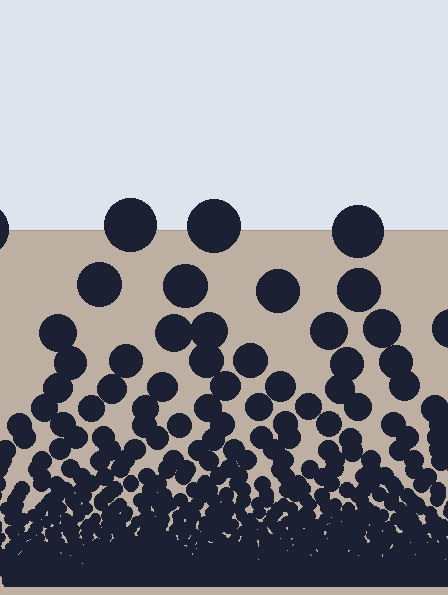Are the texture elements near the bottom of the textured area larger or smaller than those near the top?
Smaller. The gradient is inverted — elements near the bottom are smaller and denser.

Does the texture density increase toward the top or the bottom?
Density increases toward the bottom.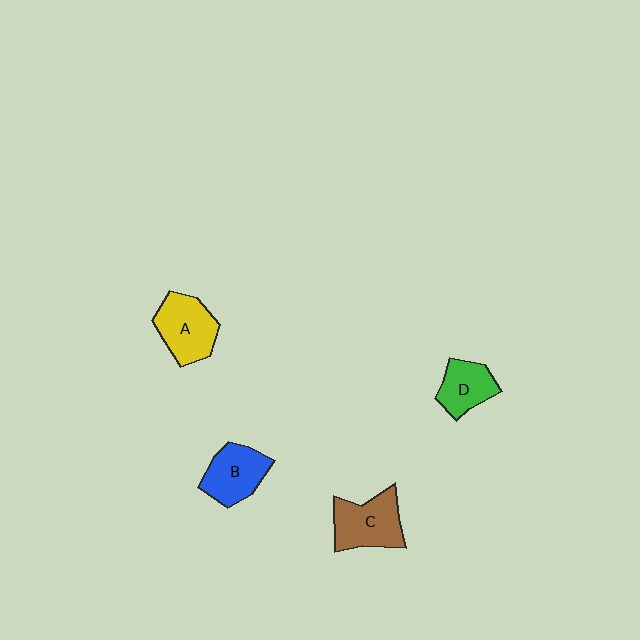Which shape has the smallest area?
Shape D (green).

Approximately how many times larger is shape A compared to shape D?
Approximately 1.4 times.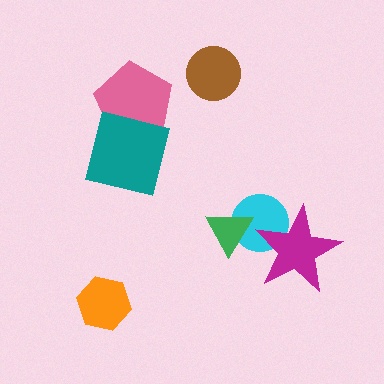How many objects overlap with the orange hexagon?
0 objects overlap with the orange hexagon.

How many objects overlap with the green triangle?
1 object overlaps with the green triangle.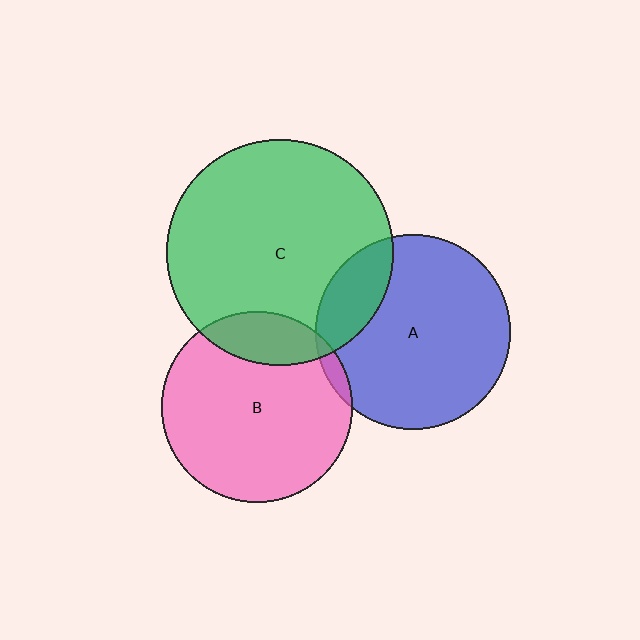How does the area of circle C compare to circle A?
Approximately 1.4 times.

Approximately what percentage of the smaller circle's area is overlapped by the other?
Approximately 20%.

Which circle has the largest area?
Circle C (green).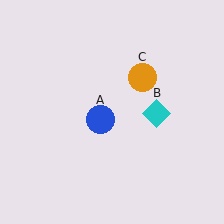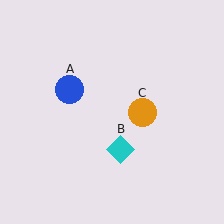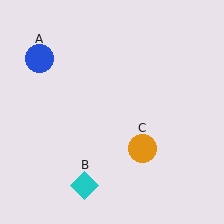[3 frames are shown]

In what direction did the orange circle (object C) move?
The orange circle (object C) moved down.